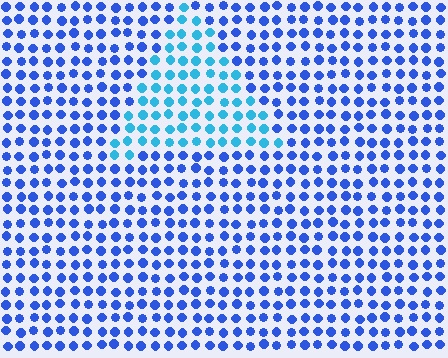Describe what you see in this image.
The image is filled with small blue elements in a uniform arrangement. A triangle-shaped region is visible where the elements are tinted to a slightly different hue, forming a subtle color boundary.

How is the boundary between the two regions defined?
The boundary is defined purely by a slight shift in hue (about 33 degrees). Spacing, size, and orientation are identical on both sides.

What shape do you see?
I see a triangle.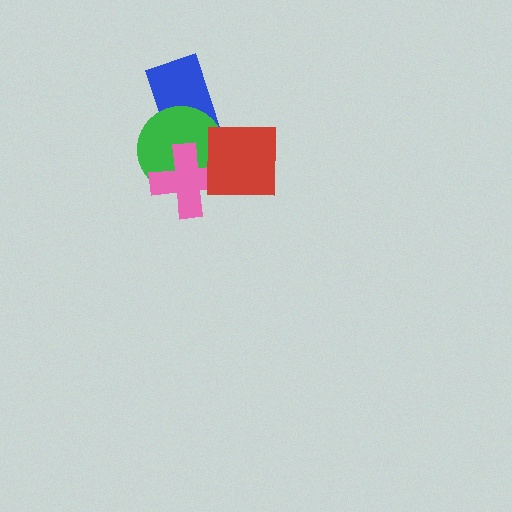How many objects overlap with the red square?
2 objects overlap with the red square.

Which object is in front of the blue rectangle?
The green circle is in front of the blue rectangle.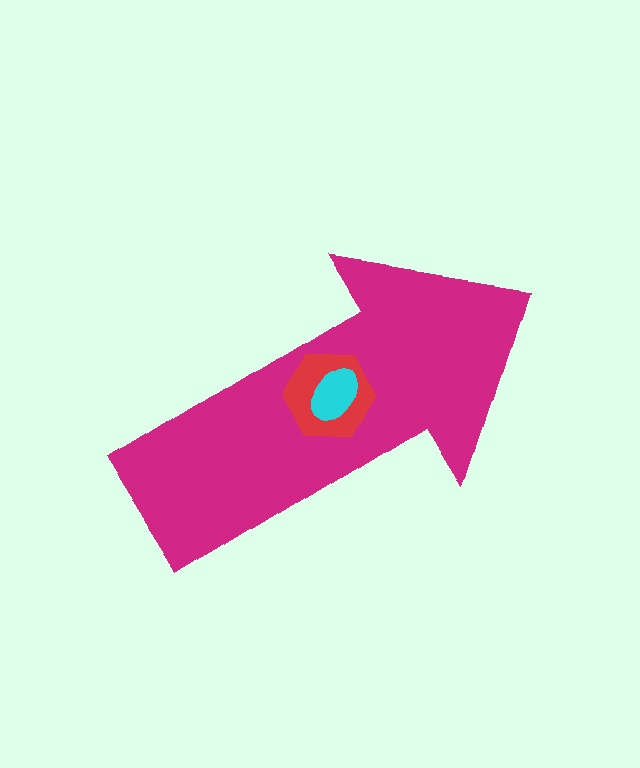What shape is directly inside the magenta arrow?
The red hexagon.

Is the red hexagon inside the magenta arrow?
Yes.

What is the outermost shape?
The magenta arrow.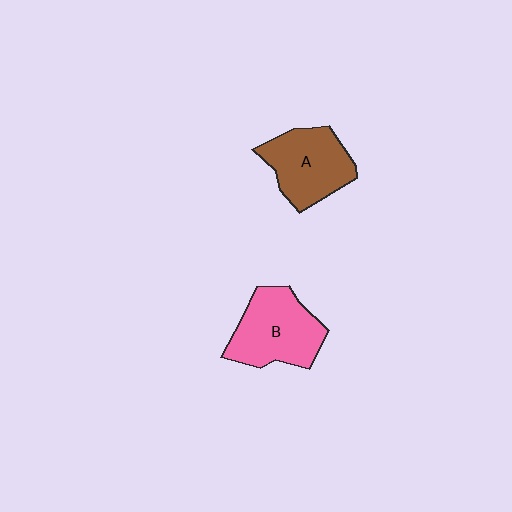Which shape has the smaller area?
Shape A (brown).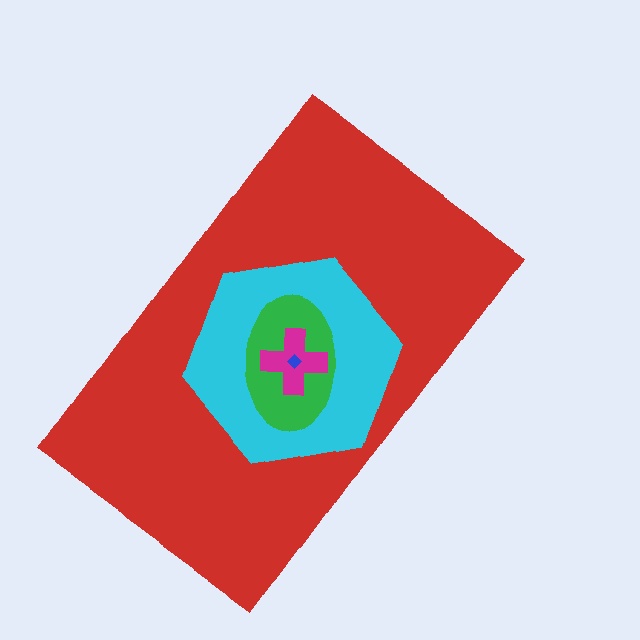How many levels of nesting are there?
5.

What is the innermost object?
The blue diamond.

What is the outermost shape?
The red rectangle.